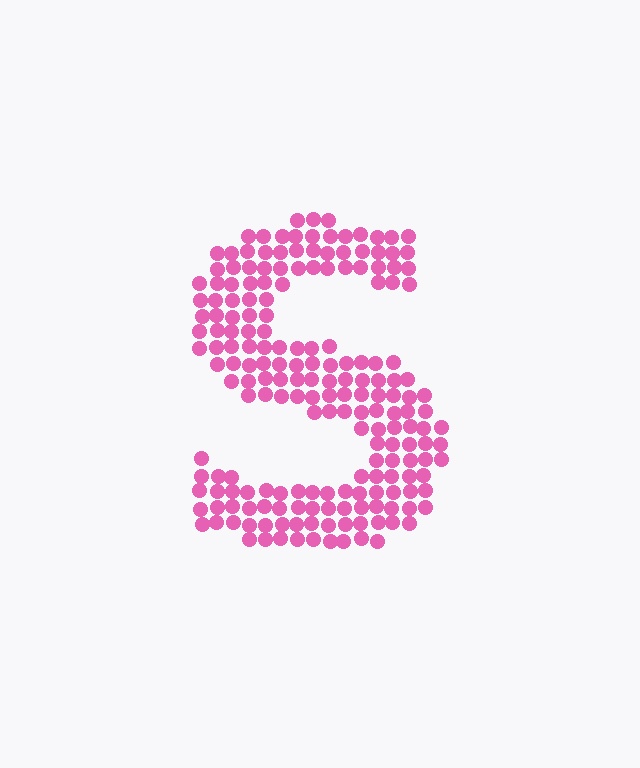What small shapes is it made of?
It is made of small circles.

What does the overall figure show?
The overall figure shows the letter S.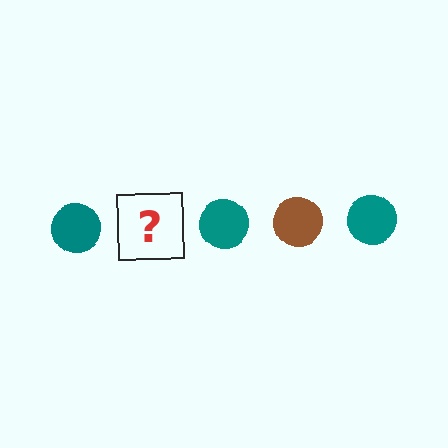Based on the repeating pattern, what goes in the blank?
The blank should be a brown circle.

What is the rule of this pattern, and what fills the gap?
The rule is that the pattern cycles through teal, brown circles. The gap should be filled with a brown circle.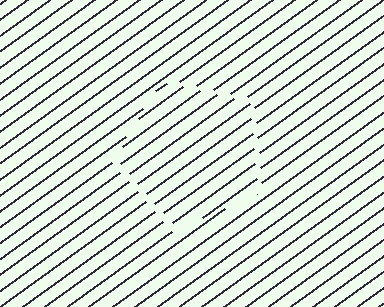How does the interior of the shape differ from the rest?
The interior of the shape contains the same grating, shifted by half a period — the contour is defined by the phase discontinuity where line-ends from the inner and outer gratings abut.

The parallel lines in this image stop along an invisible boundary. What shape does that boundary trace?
An illusory pentagon. The interior of the shape contains the same grating, shifted by half a period — the contour is defined by the phase discontinuity where line-ends from the inner and outer gratings abut.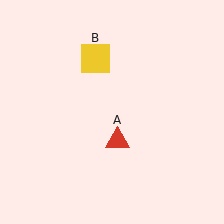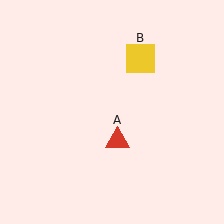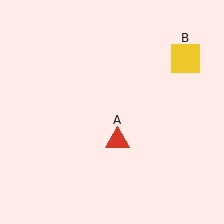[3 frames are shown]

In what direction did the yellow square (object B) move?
The yellow square (object B) moved right.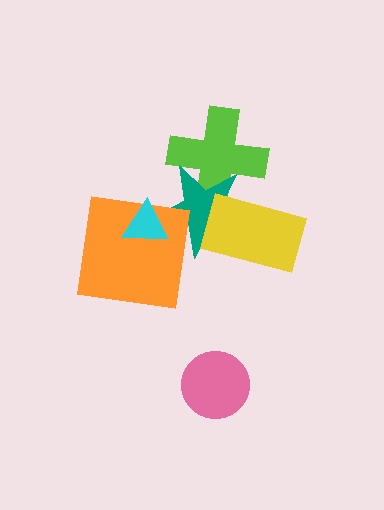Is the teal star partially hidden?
Yes, it is partially covered by another shape.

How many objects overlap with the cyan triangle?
2 objects overlap with the cyan triangle.